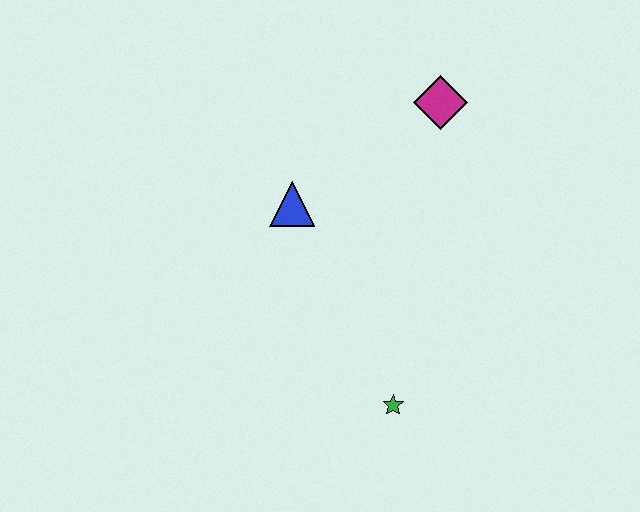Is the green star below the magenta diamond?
Yes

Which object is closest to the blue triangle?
The magenta diamond is closest to the blue triangle.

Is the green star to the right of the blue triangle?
Yes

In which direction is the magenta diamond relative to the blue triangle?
The magenta diamond is to the right of the blue triangle.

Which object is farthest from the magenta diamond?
The green star is farthest from the magenta diamond.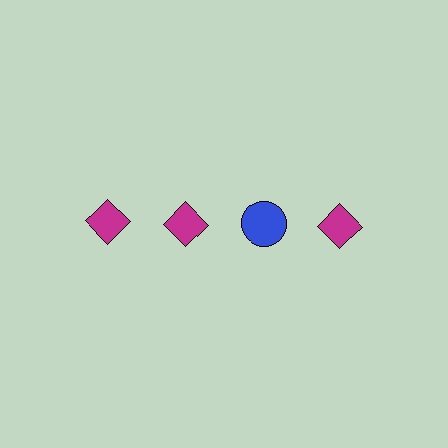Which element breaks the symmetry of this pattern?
The blue circle in the top row, center column breaks the symmetry. All other shapes are magenta diamonds.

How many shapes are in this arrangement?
There are 4 shapes arranged in a grid pattern.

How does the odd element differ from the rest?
It differs in both color (blue instead of magenta) and shape (circle instead of diamond).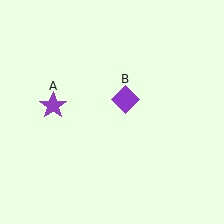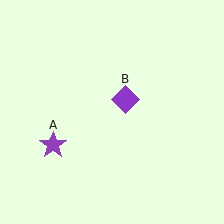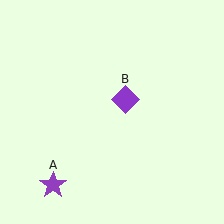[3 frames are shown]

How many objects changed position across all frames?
1 object changed position: purple star (object A).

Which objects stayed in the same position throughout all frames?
Purple diamond (object B) remained stationary.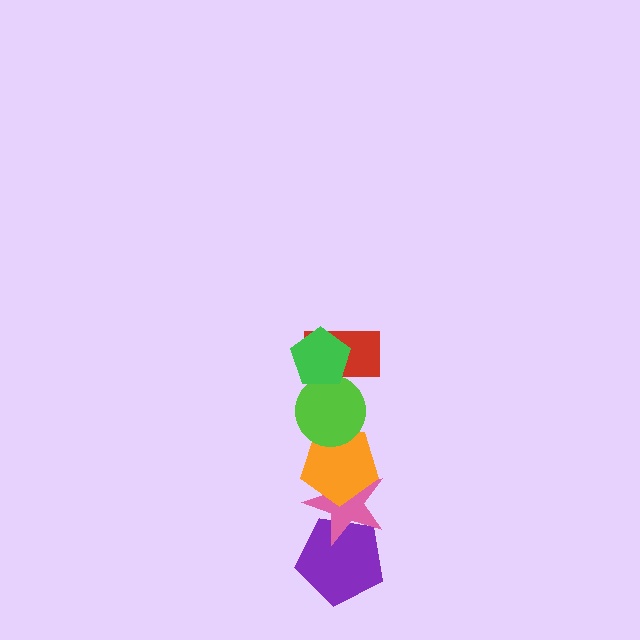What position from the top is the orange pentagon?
The orange pentagon is 4th from the top.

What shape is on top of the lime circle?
The red rectangle is on top of the lime circle.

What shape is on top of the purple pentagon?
The pink star is on top of the purple pentagon.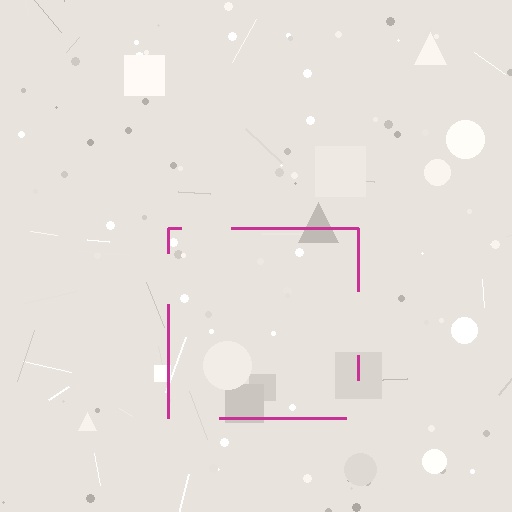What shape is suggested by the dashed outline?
The dashed outline suggests a square.